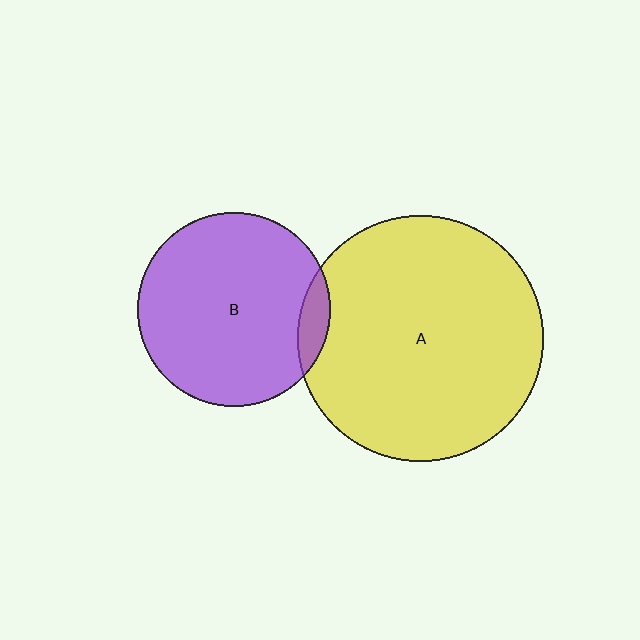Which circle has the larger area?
Circle A (yellow).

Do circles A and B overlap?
Yes.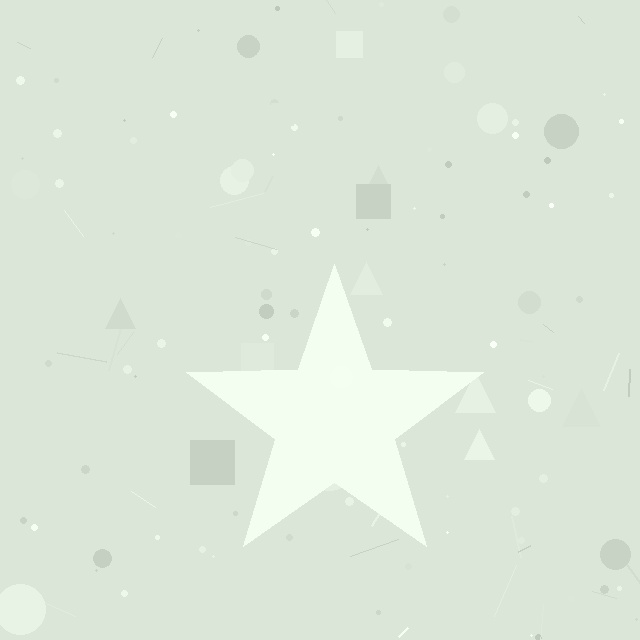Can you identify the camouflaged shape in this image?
The camouflaged shape is a star.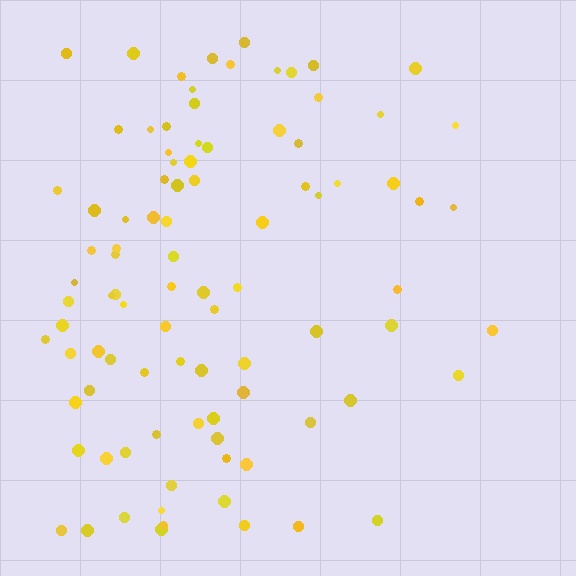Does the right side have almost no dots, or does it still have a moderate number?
Still a moderate number, just noticeably fewer than the left.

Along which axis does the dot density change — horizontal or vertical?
Horizontal.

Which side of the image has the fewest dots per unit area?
The right.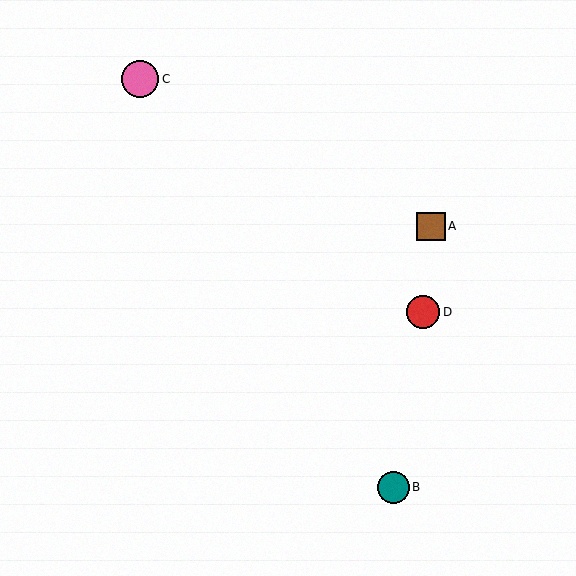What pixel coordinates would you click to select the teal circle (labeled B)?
Click at (393, 487) to select the teal circle B.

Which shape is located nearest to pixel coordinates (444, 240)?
The brown square (labeled A) at (431, 226) is nearest to that location.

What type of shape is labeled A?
Shape A is a brown square.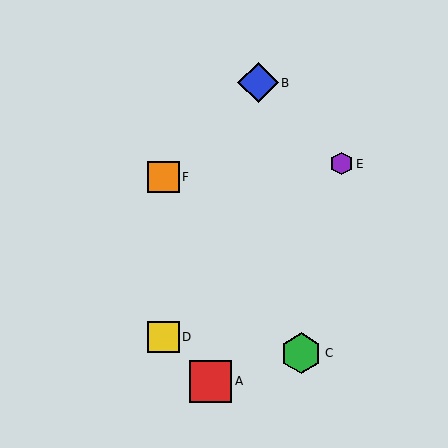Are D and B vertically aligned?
No, D is at x≈163 and B is at x≈258.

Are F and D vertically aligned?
Yes, both are at x≈163.